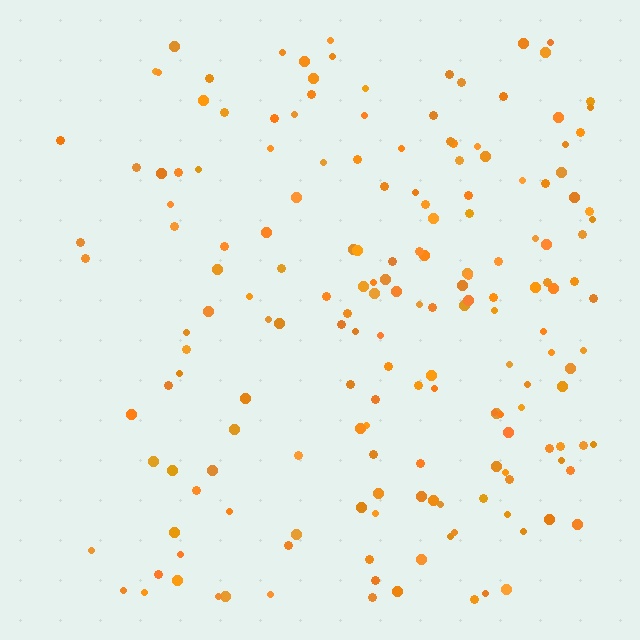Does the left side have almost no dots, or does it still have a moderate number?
Still a moderate number, just noticeably fewer than the right.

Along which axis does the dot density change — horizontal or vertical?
Horizontal.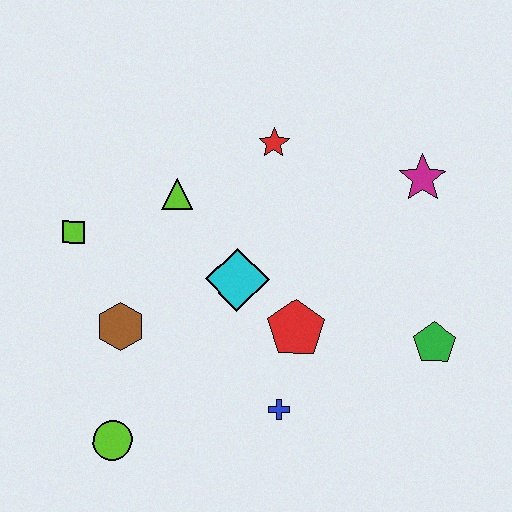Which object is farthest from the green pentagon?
The lime square is farthest from the green pentagon.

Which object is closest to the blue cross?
The red pentagon is closest to the blue cross.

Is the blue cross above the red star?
No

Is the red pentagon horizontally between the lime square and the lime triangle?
No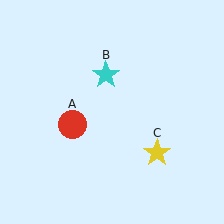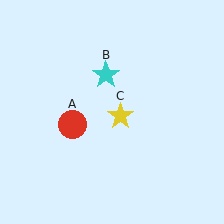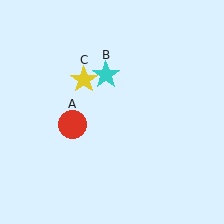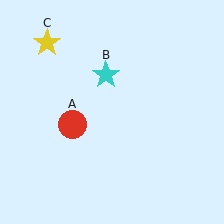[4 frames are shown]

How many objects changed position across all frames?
1 object changed position: yellow star (object C).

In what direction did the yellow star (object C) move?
The yellow star (object C) moved up and to the left.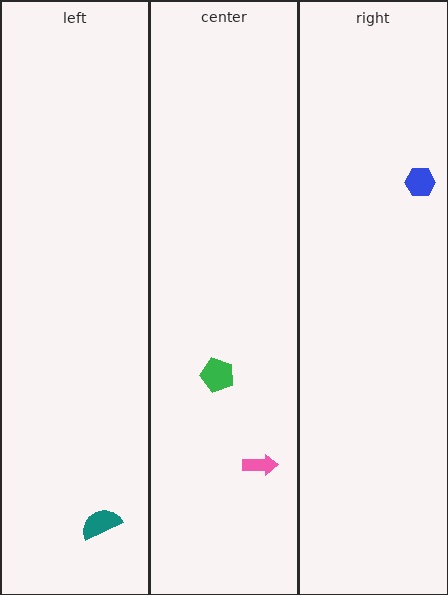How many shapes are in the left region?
1.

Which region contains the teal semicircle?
The left region.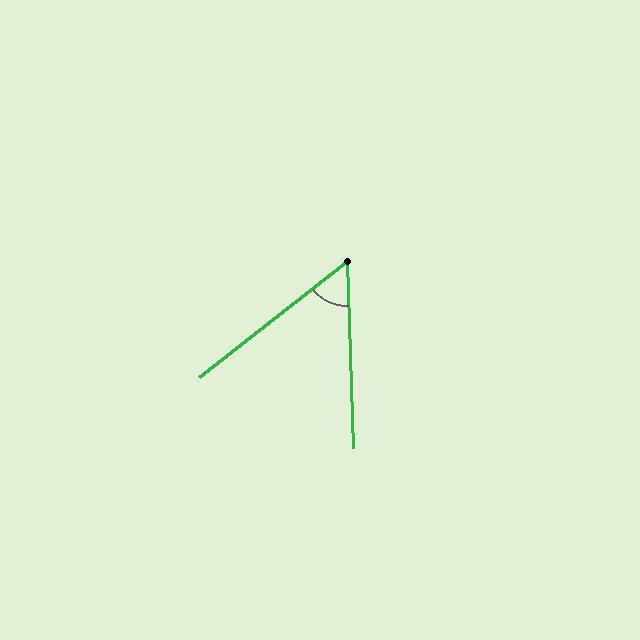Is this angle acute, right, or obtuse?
It is acute.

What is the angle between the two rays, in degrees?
Approximately 54 degrees.